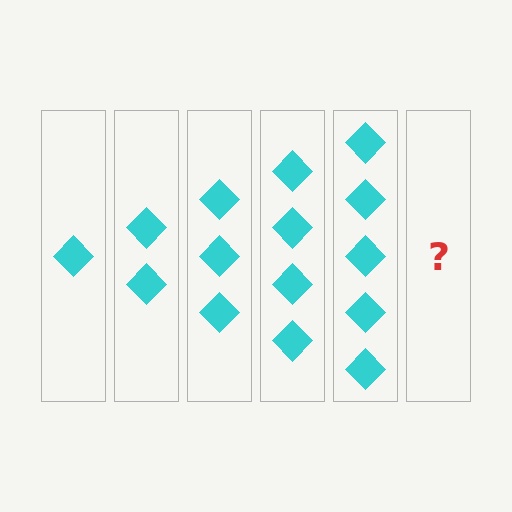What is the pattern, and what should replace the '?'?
The pattern is that each step adds one more diamond. The '?' should be 6 diamonds.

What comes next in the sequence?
The next element should be 6 diamonds.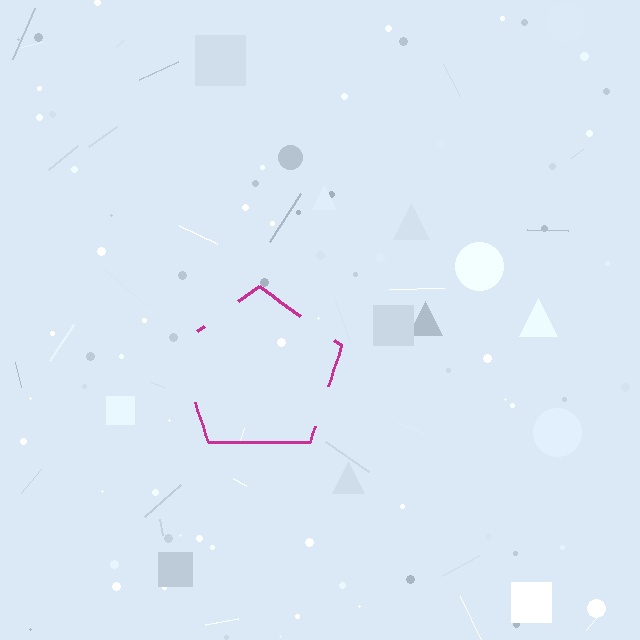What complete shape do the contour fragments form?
The contour fragments form a pentagon.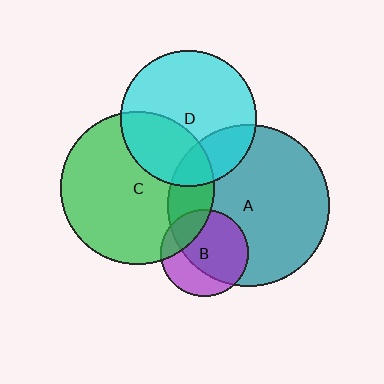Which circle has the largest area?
Circle A (teal).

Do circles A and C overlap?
Yes.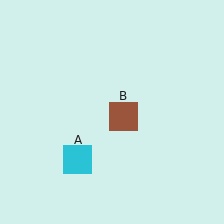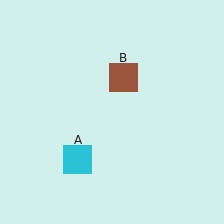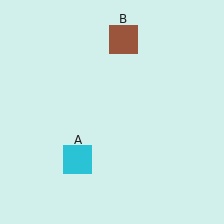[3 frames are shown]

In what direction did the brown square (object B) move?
The brown square (object B) moved up.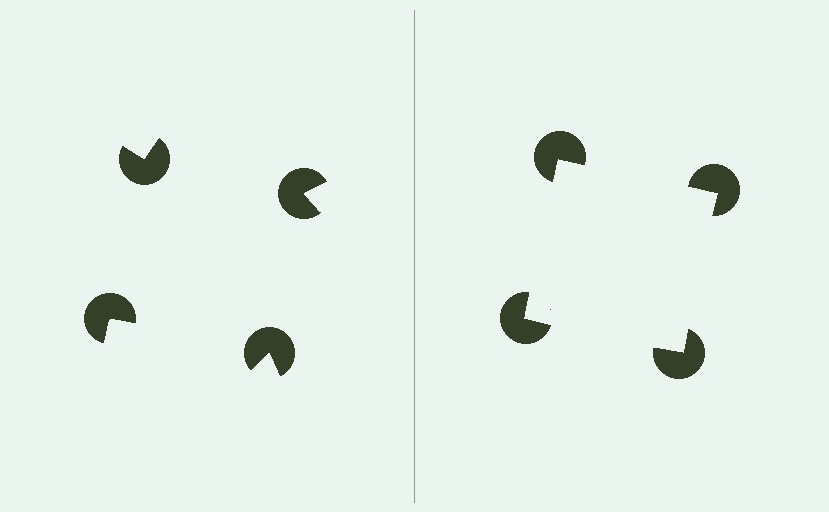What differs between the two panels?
The pac-man discs are positioned identically on both sides; only the wedge orientations differ. On the right they align to a square; on the left they are misaligned.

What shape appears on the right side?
An illusory square.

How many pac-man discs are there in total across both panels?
8 — 4 on each side.